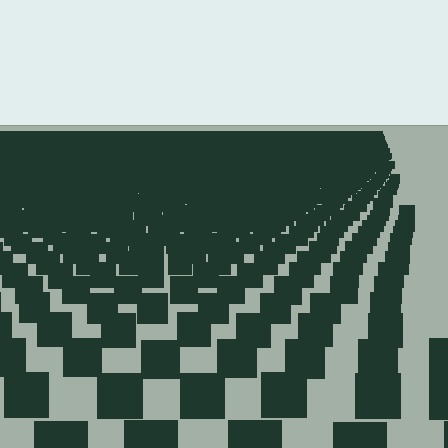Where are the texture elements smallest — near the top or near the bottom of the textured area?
Near the top.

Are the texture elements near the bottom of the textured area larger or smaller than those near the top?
Larger. Near the bottom, elements are closer to the viewer and appear at a bigger on-screen size.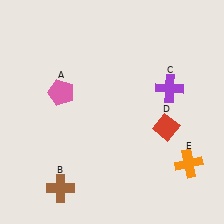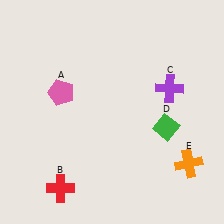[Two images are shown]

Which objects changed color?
B changed from brown to red. D changed from red to green.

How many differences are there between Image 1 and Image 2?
There are 2 differences between the two images.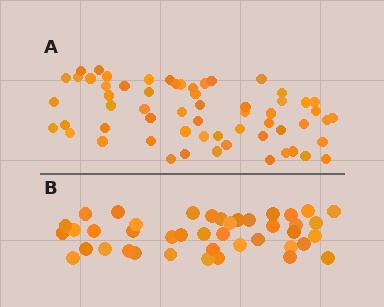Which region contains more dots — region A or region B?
Region A (the top region) has more dots.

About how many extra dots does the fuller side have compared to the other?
Region A has approximately 20 more dots than region B.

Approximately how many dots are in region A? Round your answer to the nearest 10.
About 60 dots.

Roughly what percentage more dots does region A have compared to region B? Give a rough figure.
About 45% more.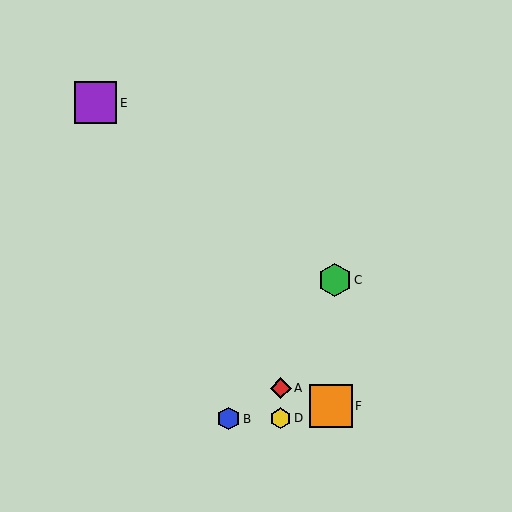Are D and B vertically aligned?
No, D is at x≈281 and B is at x≈229.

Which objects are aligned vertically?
Objects A, D are aligned vertically.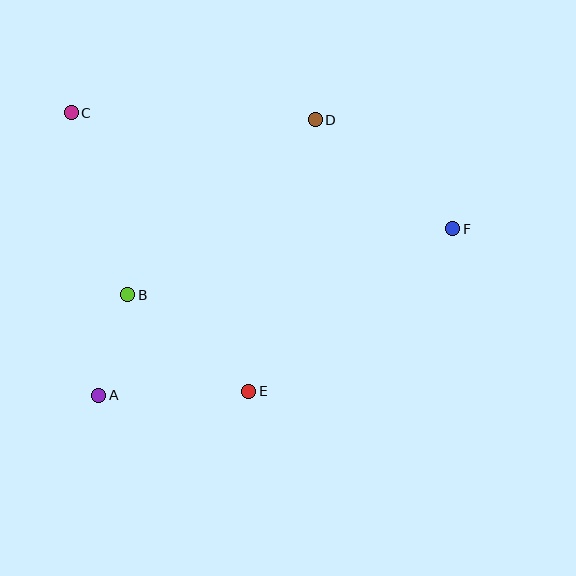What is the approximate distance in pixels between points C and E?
The distance between C and E is approximately 330 pixels.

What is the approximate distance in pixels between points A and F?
The distance between A and F is approximately 391 pixels.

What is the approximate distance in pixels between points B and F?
The distance between B and F is approximately 332 pixels.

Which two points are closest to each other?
Points A and B are closest to each other.